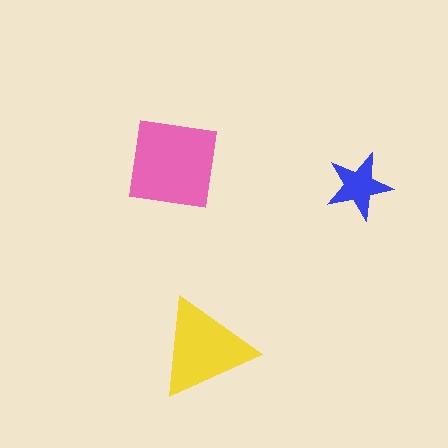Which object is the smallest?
The blue star.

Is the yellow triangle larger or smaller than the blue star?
Larger.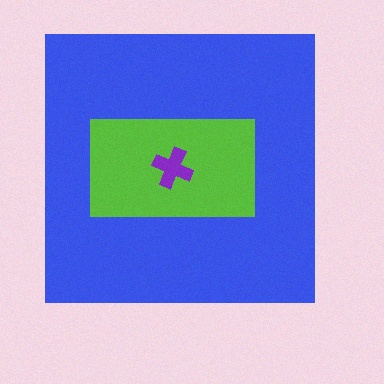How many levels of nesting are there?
3.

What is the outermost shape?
The blue square.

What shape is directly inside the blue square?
The lime rectangle.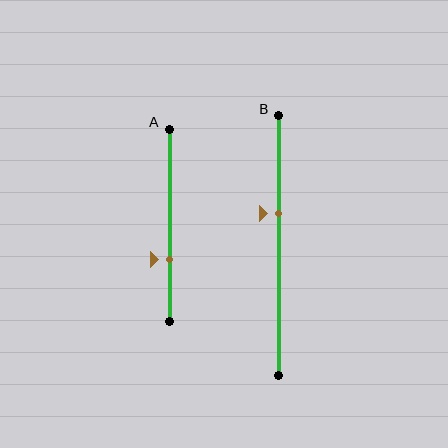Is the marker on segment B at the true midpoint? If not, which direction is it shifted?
No, the marker on segment B is shifted upward by about 12% of the segment length.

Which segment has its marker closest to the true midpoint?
Segment B has its marker closest to the true midpoint.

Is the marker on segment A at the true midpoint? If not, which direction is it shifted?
No, the marker on segment A is shifted downward by about 18% of the segment length.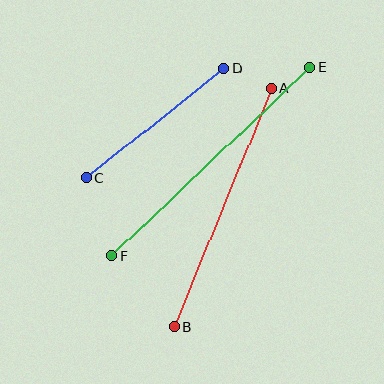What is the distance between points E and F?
The distance is approximately 274 pixels.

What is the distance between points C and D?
The distance is approximately 176 pixels.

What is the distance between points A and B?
The distance is approximately 257 pixels.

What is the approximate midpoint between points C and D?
The midpoint is at approximately (155, 123) pixels.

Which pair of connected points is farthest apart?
Points E and F are farthest apart.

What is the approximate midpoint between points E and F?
The midpoint is at approximately (211, 162) pixels.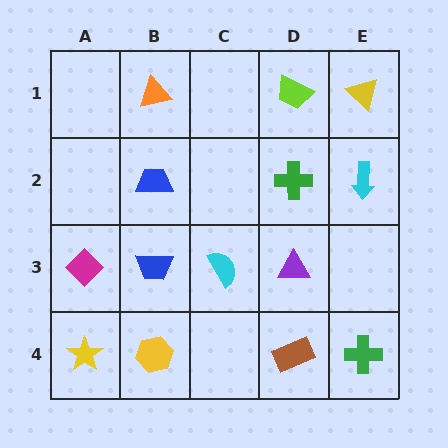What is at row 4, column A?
A yellow star.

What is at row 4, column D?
A brown rectangle.